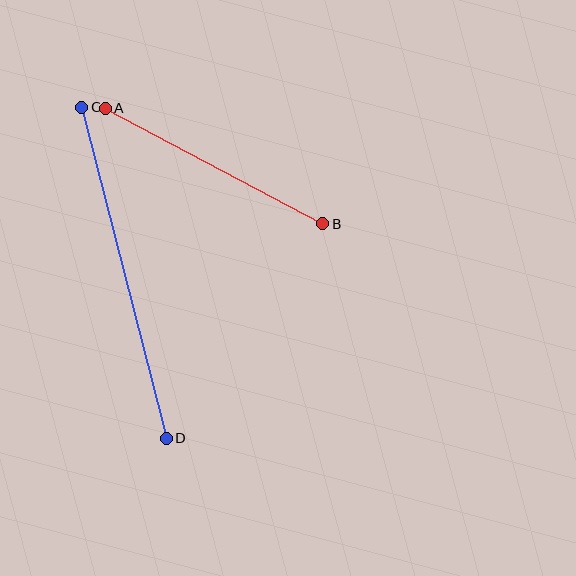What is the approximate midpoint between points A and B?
The midpoint is at approximately (214, 166) pixels.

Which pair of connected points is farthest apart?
Points C and D are farthest apart.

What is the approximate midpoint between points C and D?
The midpoint is at approximately (124, 273) pixels.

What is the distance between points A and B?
The distance is approximately 246 pixels.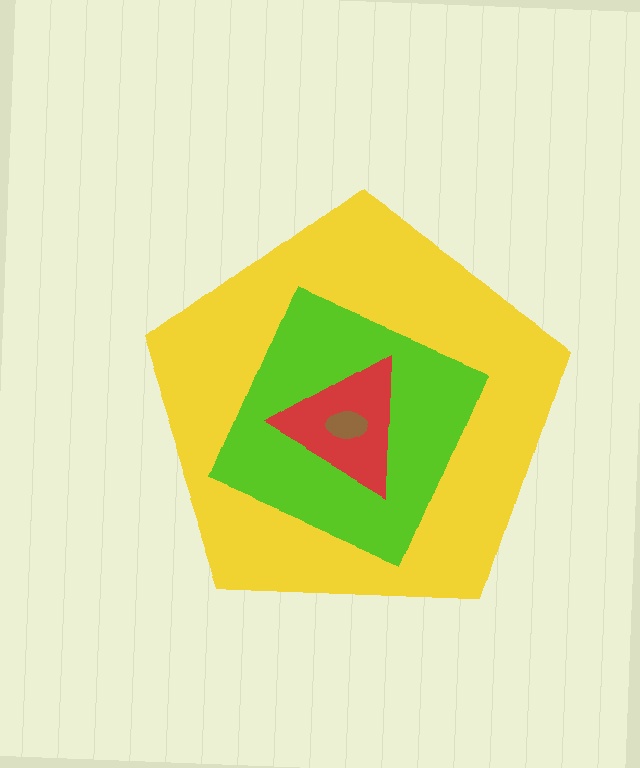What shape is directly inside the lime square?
The red triangle.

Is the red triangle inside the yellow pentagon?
Yes.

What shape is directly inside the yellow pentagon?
The lime square.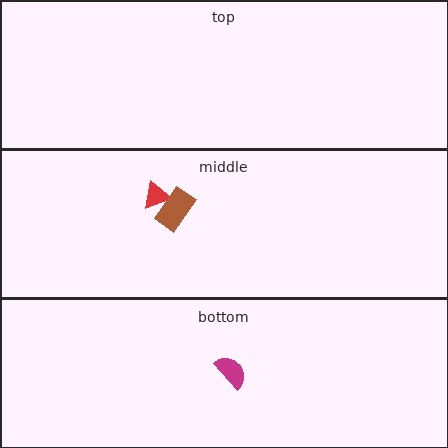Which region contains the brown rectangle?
The middle region.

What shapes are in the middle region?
The red triangle, the brown rectangle.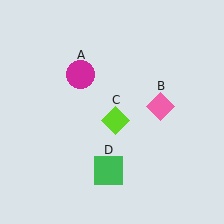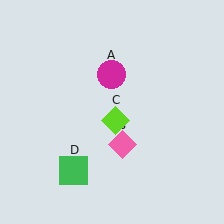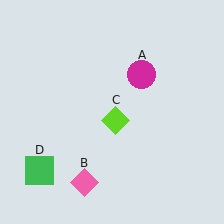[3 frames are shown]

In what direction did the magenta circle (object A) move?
The magenta circle (object A) moved right.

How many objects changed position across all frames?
3 objects changed position: magenta circle (object A), pink diamond (object B), green square (object D).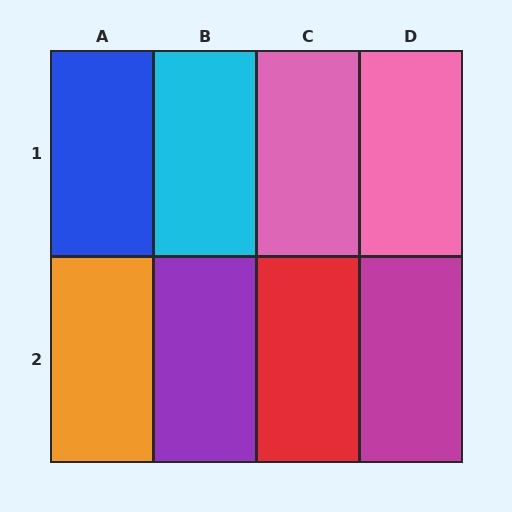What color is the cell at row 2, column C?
Red.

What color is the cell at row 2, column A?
Orange.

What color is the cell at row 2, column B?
Purple.